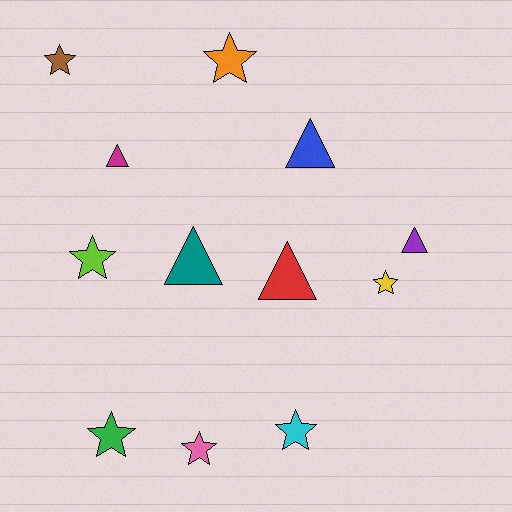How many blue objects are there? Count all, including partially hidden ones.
There is 1 blue object.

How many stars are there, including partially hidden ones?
There are 7 stars.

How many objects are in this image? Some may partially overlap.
There are 12 objects.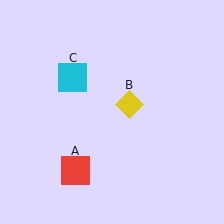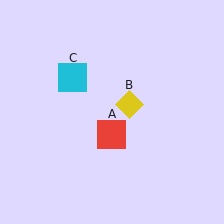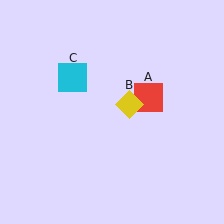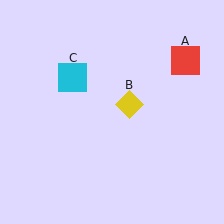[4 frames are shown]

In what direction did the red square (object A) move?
The red square (object A) moved up and to the right.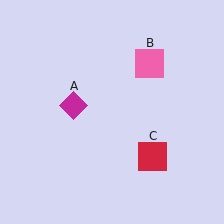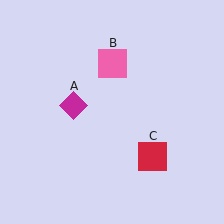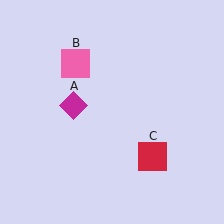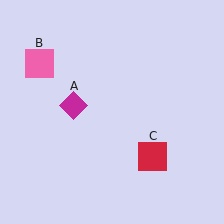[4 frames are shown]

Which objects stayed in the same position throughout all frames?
Magenta diamond (object A) and red square (object C) remained stationary.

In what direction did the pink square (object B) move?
The pink square (object B) moved left.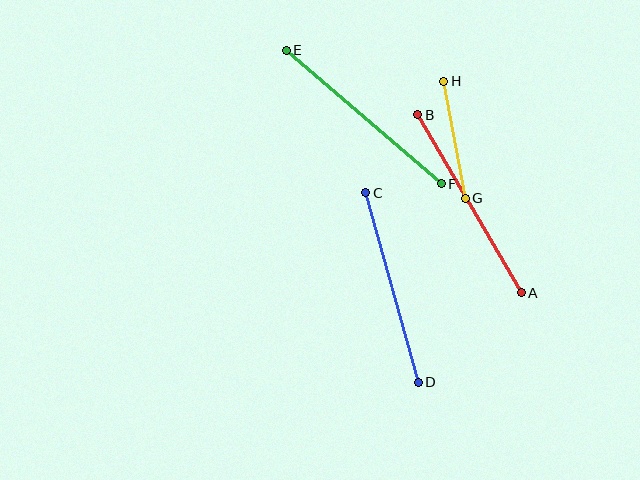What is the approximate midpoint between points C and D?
The midpoint is at approximately (392, 287) pixels.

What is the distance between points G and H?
The distance is approximately 119 pixels.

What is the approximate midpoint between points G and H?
The midpoint is at approximately (454, 140) pixels.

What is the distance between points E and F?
The distance is approximately 205 pixels.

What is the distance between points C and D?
The distance is approximately 197 pixels.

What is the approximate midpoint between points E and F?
The midpoint is at approximately (364, 117) pixels.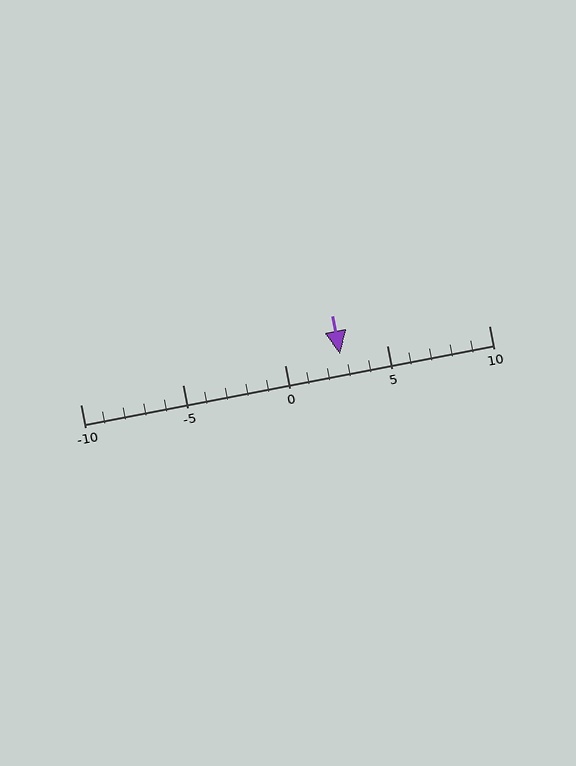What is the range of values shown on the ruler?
The ruler shows values from -10 to 10.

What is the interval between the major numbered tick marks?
The major tick marks are spaced 5 units apart.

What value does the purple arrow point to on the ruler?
The purple arrow points to approximately 3.